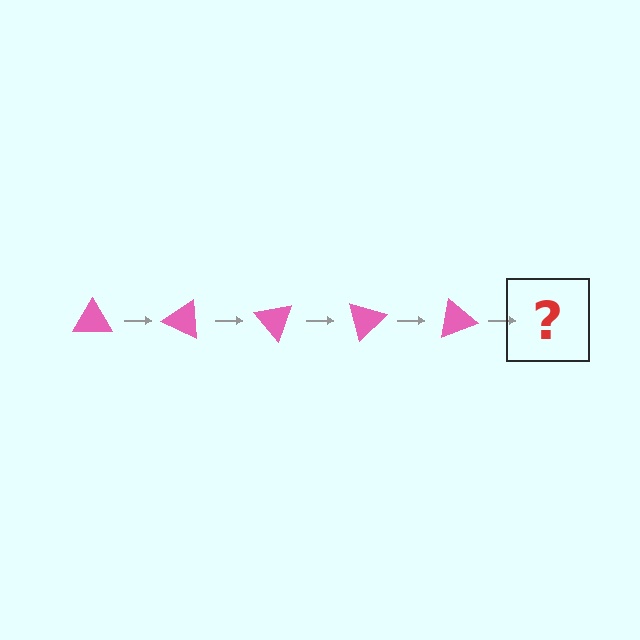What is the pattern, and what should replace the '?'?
The pattern is that the triangle rotates 25 degrees each step. The '?' should be a pink triangle rotated 125 degrees.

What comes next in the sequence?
The next element should be a pink triangle rotated 125 degrees.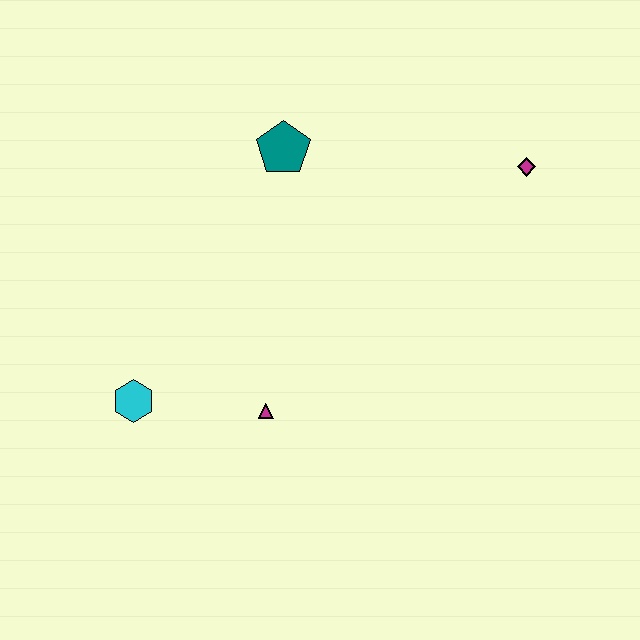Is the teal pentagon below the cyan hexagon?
No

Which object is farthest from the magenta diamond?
The cyan hexagon is farthest from the magenta diamond.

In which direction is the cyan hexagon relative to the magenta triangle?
The cyan hexagon is to the left of the magenta triangle.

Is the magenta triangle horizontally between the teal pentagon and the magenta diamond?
No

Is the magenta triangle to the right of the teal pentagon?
No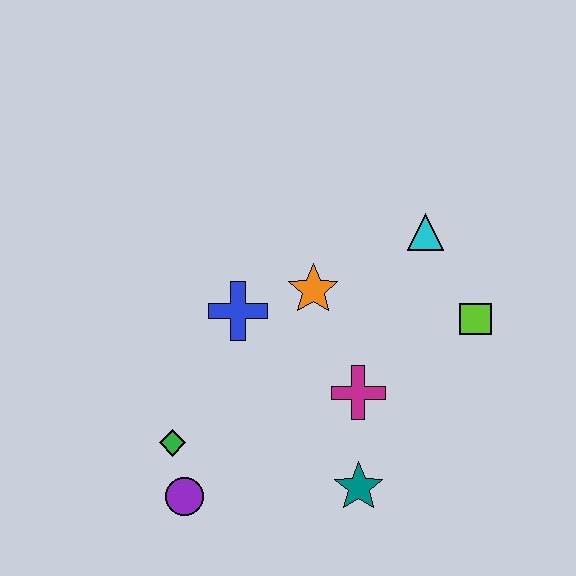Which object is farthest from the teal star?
The cyan triangle is farthest from the teal star.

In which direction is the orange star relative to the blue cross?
The orange star is to the right of the blue cross.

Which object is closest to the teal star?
The magenta cross is closest to the teal star.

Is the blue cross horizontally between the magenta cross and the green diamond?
Yes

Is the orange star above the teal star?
Yes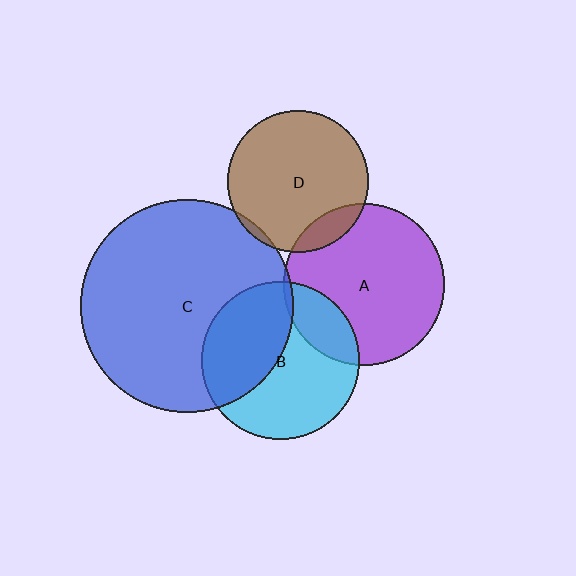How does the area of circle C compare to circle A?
Approximately 1.7 times.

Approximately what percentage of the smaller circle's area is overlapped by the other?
Approximately 20%.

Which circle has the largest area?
Circle C (blue).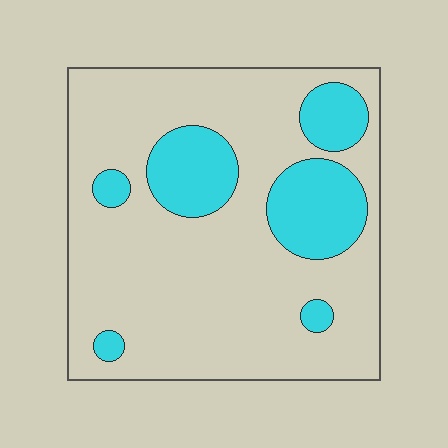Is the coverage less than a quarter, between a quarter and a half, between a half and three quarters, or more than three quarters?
Less than a quarter.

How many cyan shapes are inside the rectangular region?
6.